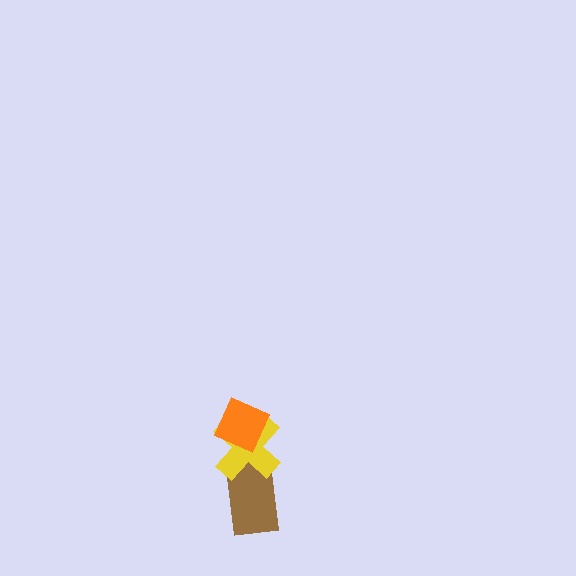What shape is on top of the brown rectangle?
The yellow cross is on top of the brown rectangle.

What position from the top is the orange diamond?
The orange diamond is 1st from the top.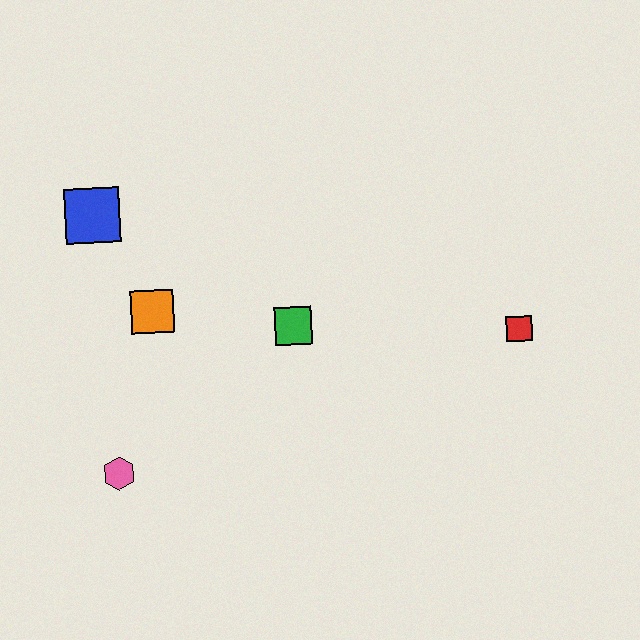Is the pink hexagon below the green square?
Yes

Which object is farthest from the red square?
The blue square is farthest from the red square.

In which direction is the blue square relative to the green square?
The blue square is to the left of the green square.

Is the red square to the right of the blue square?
Yes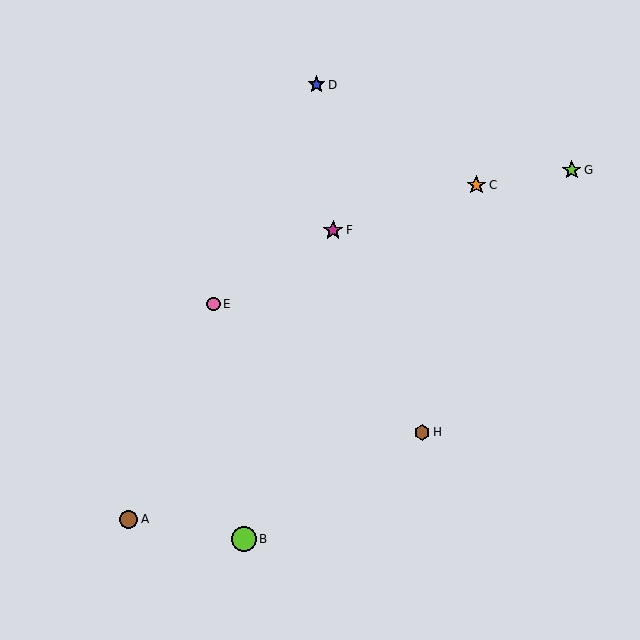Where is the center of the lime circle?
The center of the lime circle is at (244, 539).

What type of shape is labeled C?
Shape C is an orange star.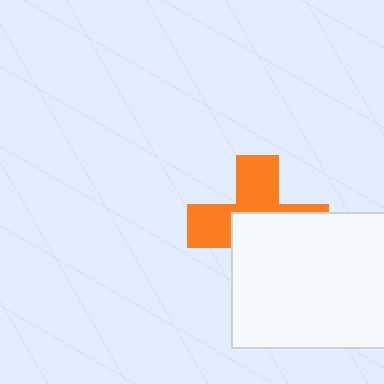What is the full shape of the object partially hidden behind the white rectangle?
The partially hidden object is an orange cross.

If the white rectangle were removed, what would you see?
You would see the complete orange cross.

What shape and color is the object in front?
The object in front is a white rectangle.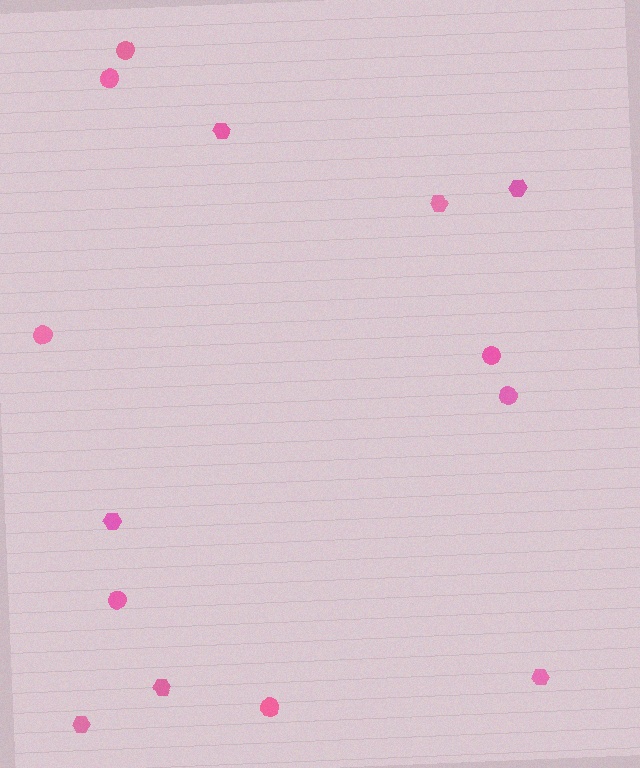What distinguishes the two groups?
There are 2 groups: one group of hexagons (7) and one group of circles (7).